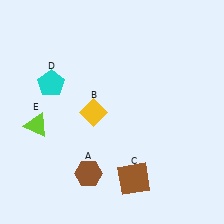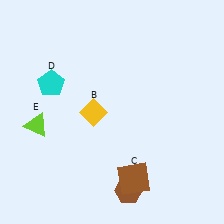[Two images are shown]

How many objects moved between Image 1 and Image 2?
1 object moved between the two images.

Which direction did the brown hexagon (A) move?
The brown hexagon (A) moved right.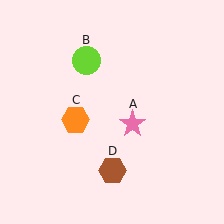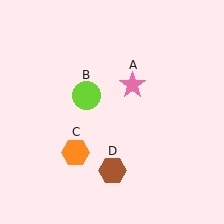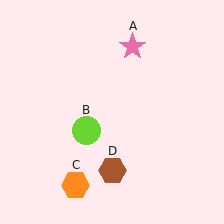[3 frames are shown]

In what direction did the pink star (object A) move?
The pink star (object A) moved up.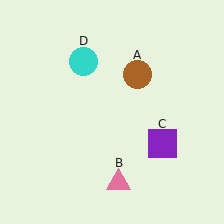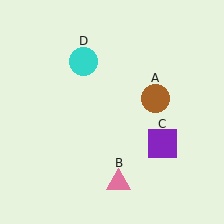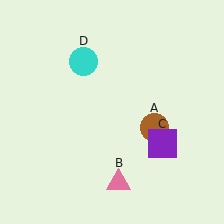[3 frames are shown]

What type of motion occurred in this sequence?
The brown circle (object A) rotated clockwise around the center of the scene.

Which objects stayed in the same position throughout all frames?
Pink triangle (object B) and purple square (object C) and cyan circle (object D) remained stationary.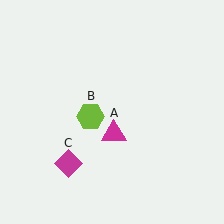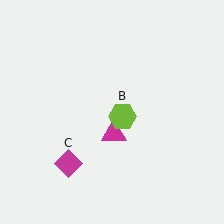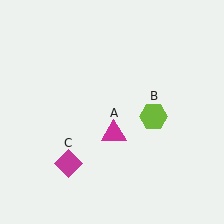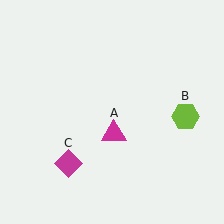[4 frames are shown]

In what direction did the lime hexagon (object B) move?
The lime hexagon (object B) moved right.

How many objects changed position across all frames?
1 object changed position: lime hexagon (object B).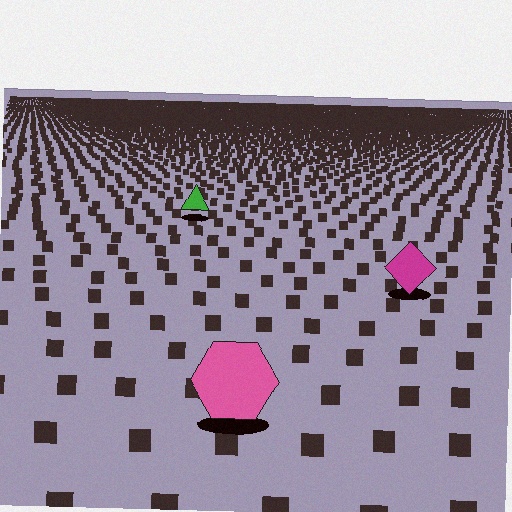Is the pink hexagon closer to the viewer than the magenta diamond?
Yes. The pink hexagon is closer — you can tell from the texture gradient: the ground texture is coarser near it.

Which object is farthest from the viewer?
The green triangle is farthest from the viewer. It appears smaller and the ground texture around it is denser.